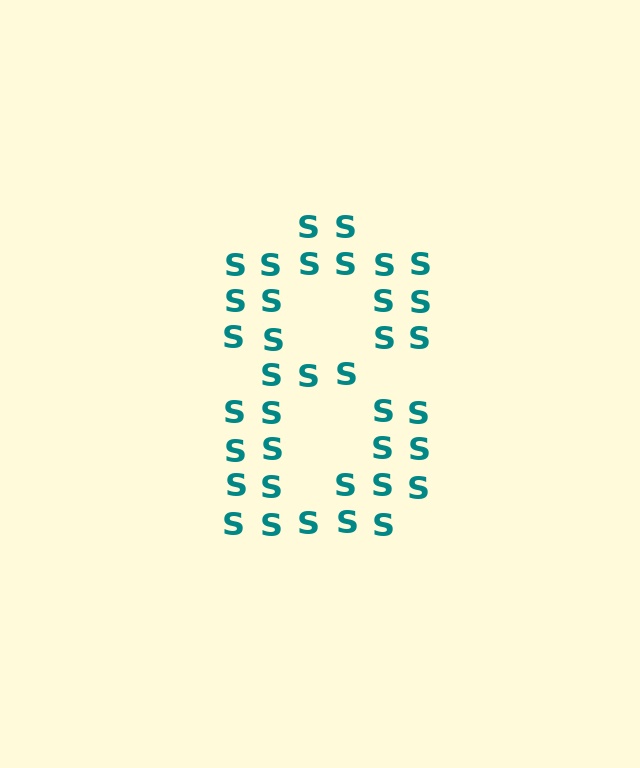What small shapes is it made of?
It is made of small letter S's.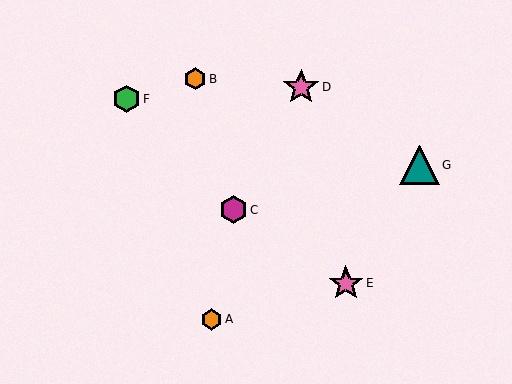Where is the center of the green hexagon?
The center of the green hexagon is at (127, 99).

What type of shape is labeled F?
Shape F is a green hexagon.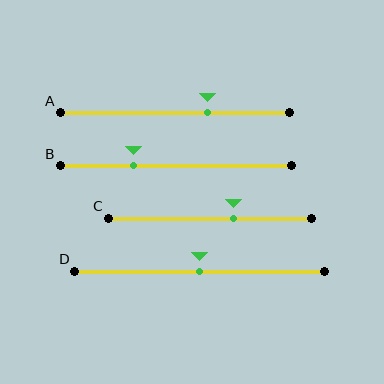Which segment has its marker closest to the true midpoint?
Segment D has its marker closest to the true midpoint.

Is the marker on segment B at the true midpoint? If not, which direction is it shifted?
No, the marker on segment B is shifted to the left by about 18% of the segment length.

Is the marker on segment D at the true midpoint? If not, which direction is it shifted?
Yes, the marker on segment D is at the true midpoint.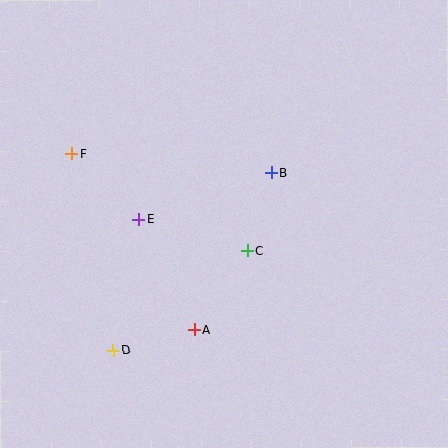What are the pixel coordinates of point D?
Point D is at (113, 351).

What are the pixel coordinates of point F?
Point F is at (71, 153).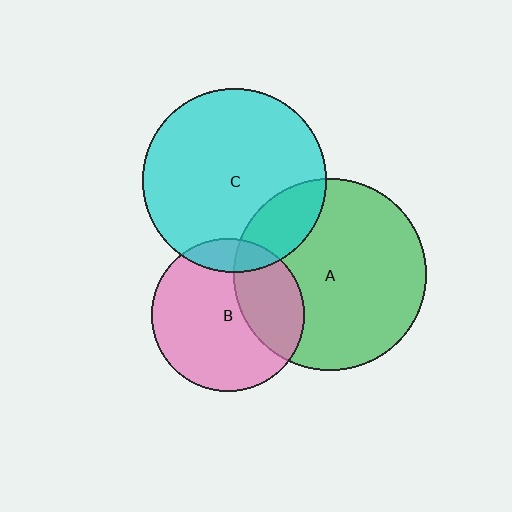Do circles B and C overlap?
Yes.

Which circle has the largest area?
Circle A (green).